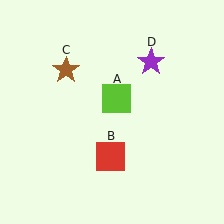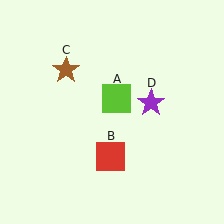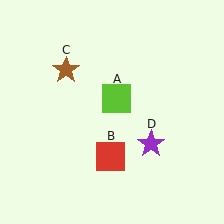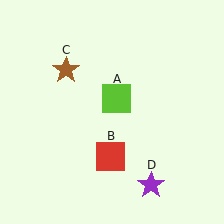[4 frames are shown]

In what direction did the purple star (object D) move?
The purple star (object D) moved down.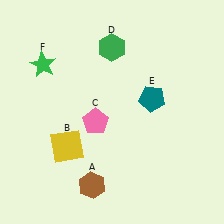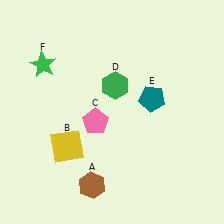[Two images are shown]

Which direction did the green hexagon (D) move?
The green hexagon (D) moved down.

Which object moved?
The green hexagon (D) moved down.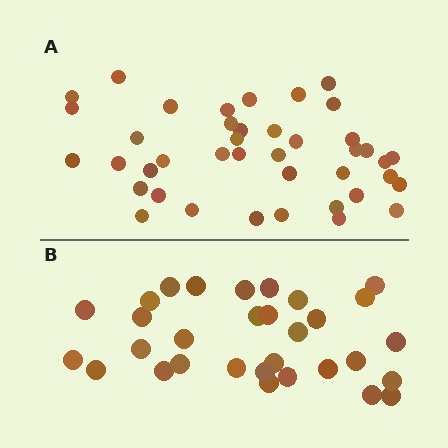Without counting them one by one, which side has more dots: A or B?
Region A (the top region) has more dots.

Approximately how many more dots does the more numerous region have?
Region A has roughly 10 or so more dots than region B.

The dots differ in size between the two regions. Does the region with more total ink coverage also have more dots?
No. Region B has more total ink coverage because its dots are larger, but region A actually contains more individual dots. Total area can be misleading — the number of items is what matters here.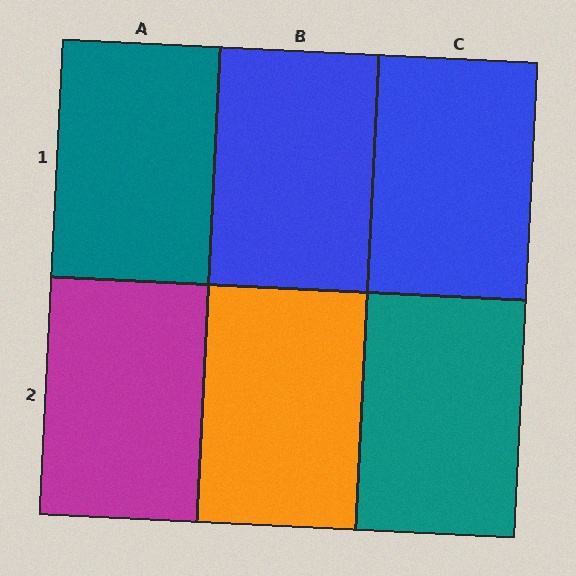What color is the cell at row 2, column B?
Orange.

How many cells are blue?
2 cells are blue.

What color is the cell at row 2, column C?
Teal.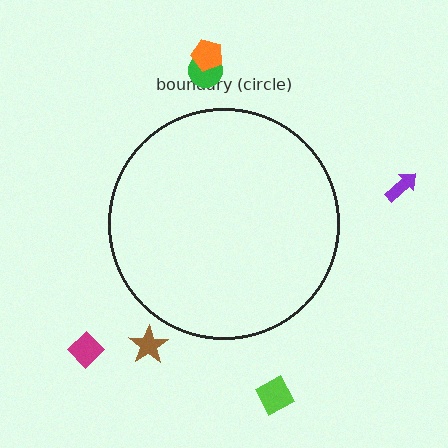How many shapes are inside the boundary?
0 inside, 6 outside.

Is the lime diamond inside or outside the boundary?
Outside.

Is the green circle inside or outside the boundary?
Outside.